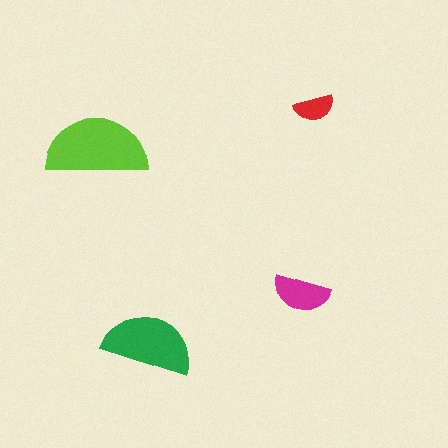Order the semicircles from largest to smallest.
the lime one, the green one, the magenta one, the red one.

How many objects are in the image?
There are 4 objects in the image.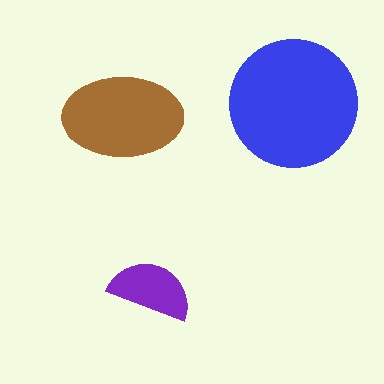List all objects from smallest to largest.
The purple semicircle, the brown ellipse, the blue circle.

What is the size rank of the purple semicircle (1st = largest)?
3rd.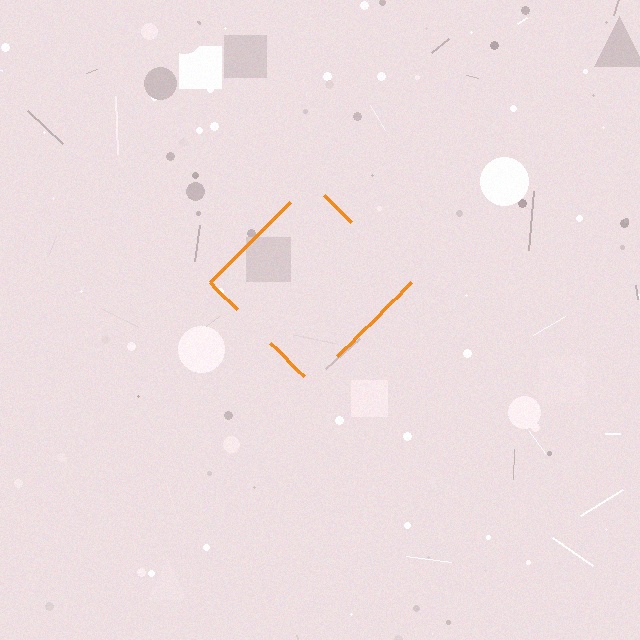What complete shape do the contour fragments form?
The contour fragments form a diamond.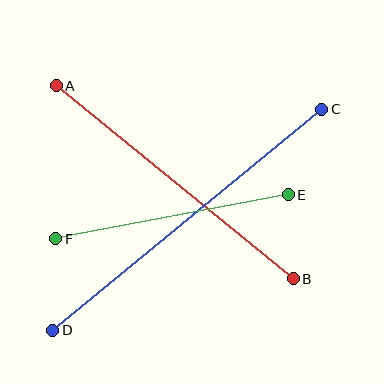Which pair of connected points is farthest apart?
Points C and D are farthest apart.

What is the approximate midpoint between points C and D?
The midpoint is at approximately (187, 220) pixels.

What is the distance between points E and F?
The distance is approximately 237 pixels.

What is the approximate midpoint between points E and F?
The midpoint is at approximately (172, 217) pixels.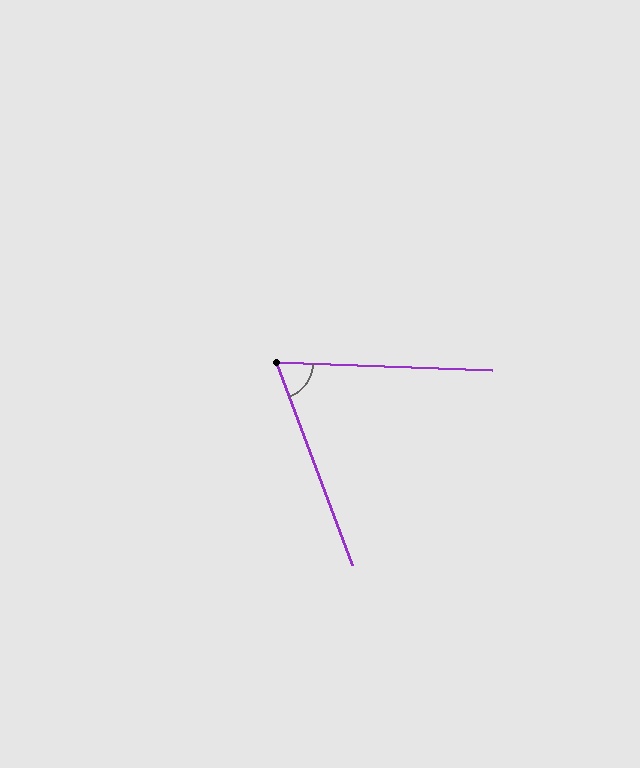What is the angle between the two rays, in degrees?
Approximately 67 degrees.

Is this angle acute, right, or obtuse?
It is acute.